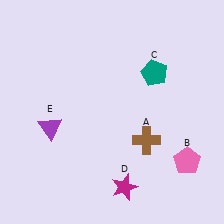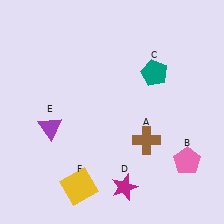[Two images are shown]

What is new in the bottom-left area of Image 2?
A yellow square (F) was added in the bottom-left area of Image 2.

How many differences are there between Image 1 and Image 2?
There is 1 difference between the two images.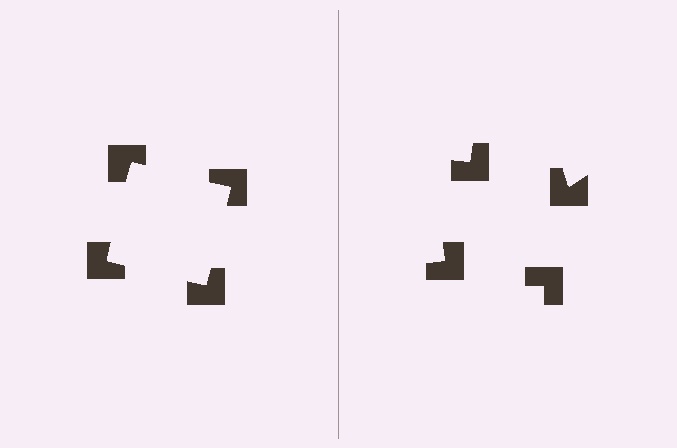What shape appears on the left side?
An illusory square.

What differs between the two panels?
The notched squares are positioned identically on both sides; only the wedge orientations differ. On the left they align to a square; on the right they are misaligned.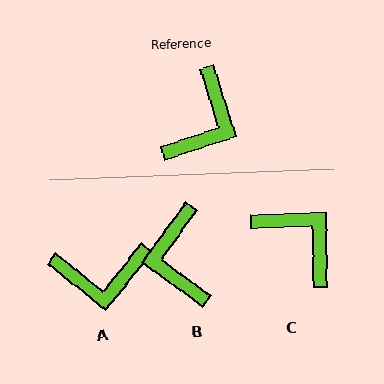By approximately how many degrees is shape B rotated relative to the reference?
Approximately 144 degrees clockwise.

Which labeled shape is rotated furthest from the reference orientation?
B, about 144 degrees away.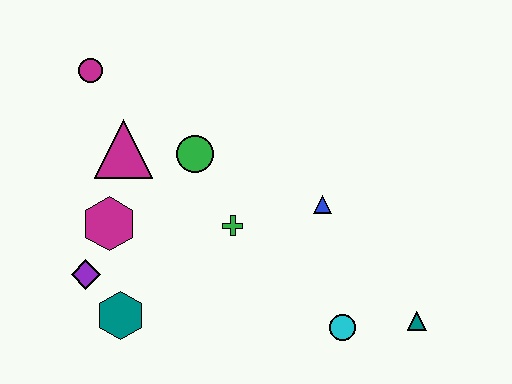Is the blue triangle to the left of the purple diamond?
No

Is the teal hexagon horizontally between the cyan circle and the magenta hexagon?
Yes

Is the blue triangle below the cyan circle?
No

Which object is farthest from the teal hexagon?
The teal triangle is farthest from the teal hexagon.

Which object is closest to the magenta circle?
The magenta triangle is closest to the magenta circle.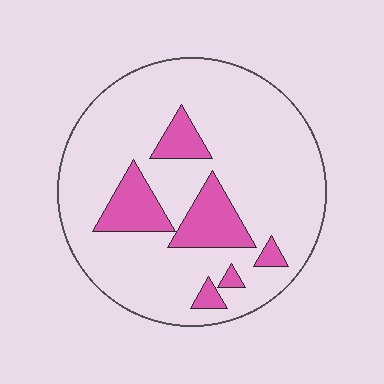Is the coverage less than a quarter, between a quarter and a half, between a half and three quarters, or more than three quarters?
Less than a quarter.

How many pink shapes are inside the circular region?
6.